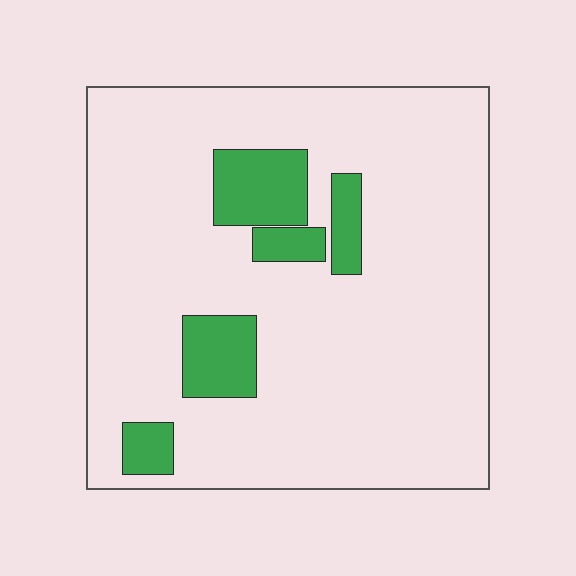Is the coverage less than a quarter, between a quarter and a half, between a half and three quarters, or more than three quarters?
Less than a quarter.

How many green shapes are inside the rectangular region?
5.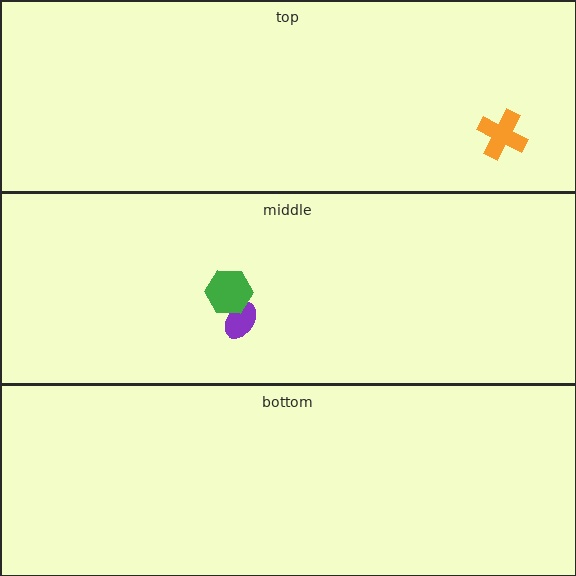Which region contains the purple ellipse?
The middle region.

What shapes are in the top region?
The orange cross.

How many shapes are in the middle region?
2.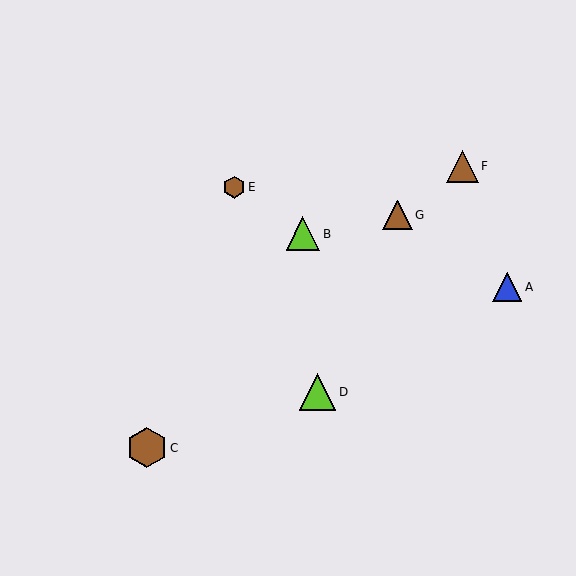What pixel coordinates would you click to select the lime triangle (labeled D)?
Click at (318, 392) to select the lime triangle D.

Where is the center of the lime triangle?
The center of the lime triangle is at (318, 392).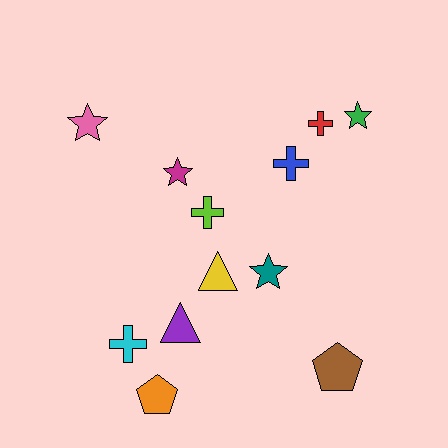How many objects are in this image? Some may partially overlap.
There are 12 objects.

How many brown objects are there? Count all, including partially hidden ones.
There is 1 brown object.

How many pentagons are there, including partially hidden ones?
There are 2 pentagons.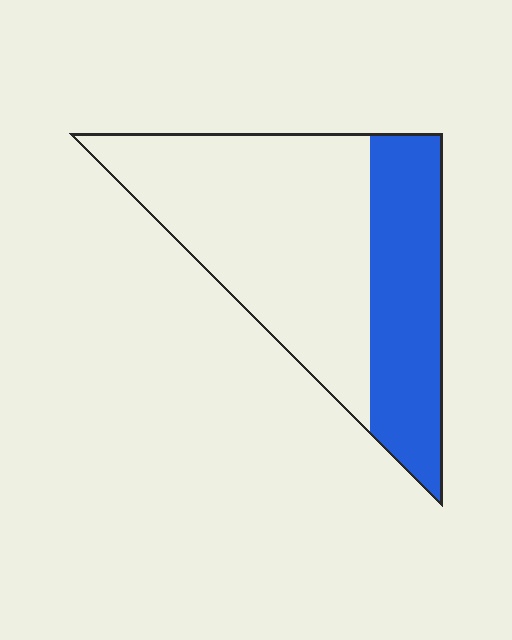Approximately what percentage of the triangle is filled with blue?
Approximately 35%.